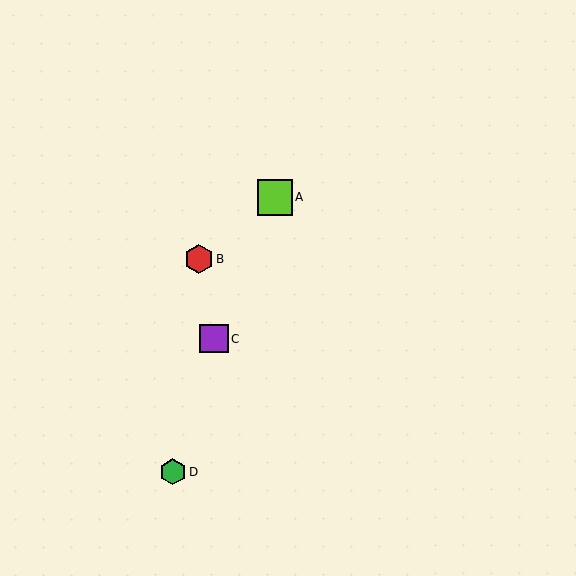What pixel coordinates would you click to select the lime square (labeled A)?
Click at (275, 198) to select the lime square A.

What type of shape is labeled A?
Shape A is a lime square.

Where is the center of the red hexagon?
The center of the red hexagon is at (199, 259).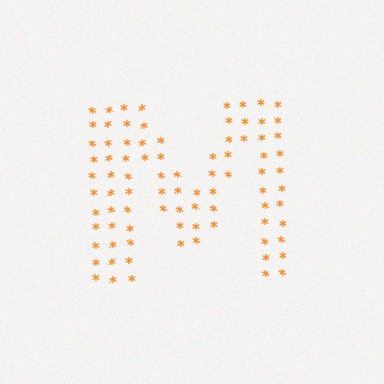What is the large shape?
The large shape is the letter M.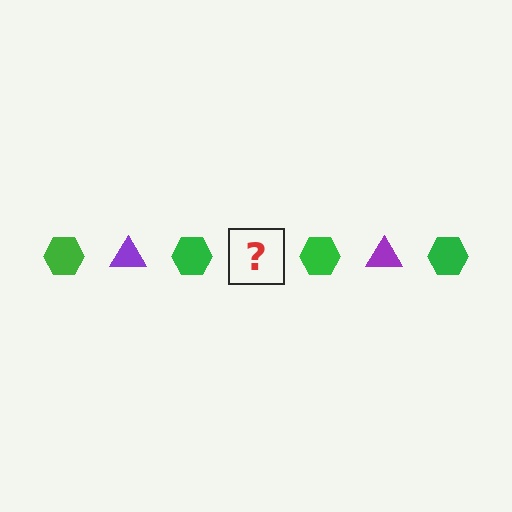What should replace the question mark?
The question mark should be replaced with a purple triangle.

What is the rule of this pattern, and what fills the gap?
The rule is that the pattern alternates between green hexagon and purple triangle. The gap should be filled with a purple triangle.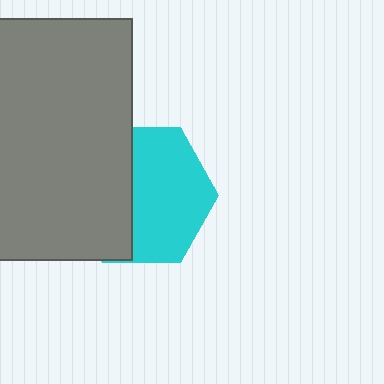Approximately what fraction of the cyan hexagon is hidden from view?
Roughly 43% of the cyan hexagon is hidden behind the gray rectangle.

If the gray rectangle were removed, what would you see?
You would see the complete cyan hexagon.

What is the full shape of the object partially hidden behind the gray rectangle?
The partially hidden object is a cyan hexagon.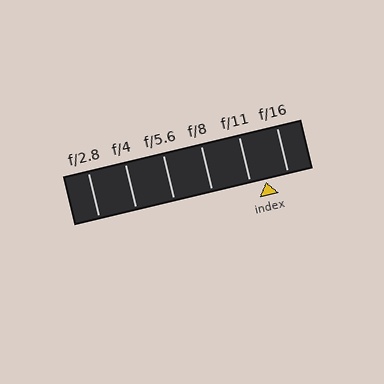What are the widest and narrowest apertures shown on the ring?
The widest aperture shown is f/2.8 and the narrowest is f/16.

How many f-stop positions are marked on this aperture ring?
There are 6 f-stop positions marked.